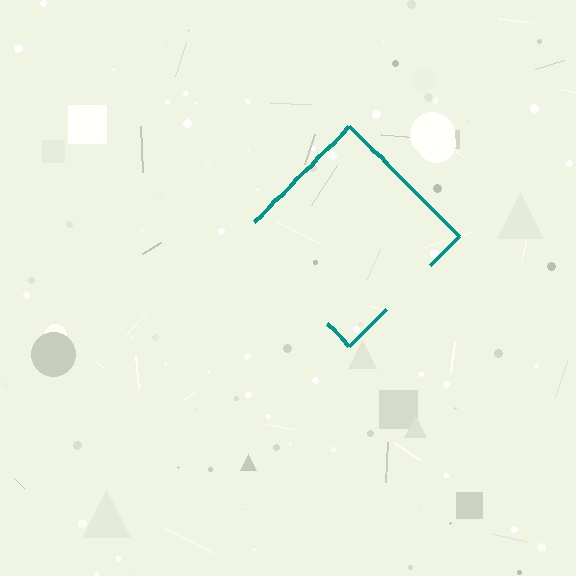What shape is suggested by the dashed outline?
The dashed outline suggests a diamond.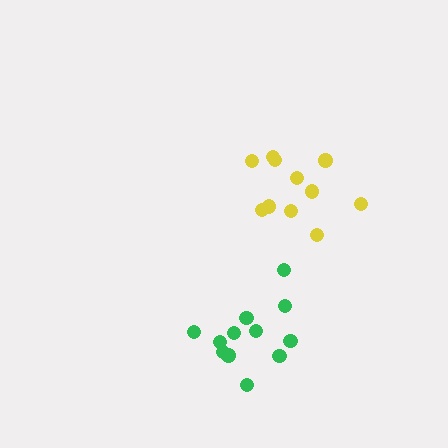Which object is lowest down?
The green cluster is bottommost.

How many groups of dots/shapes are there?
There are 2 groups.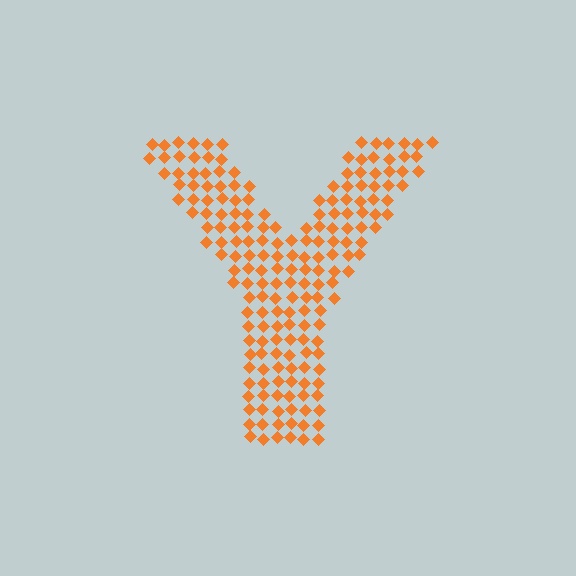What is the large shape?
The large shape is the letter Y.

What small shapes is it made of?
It is made of small diamonds.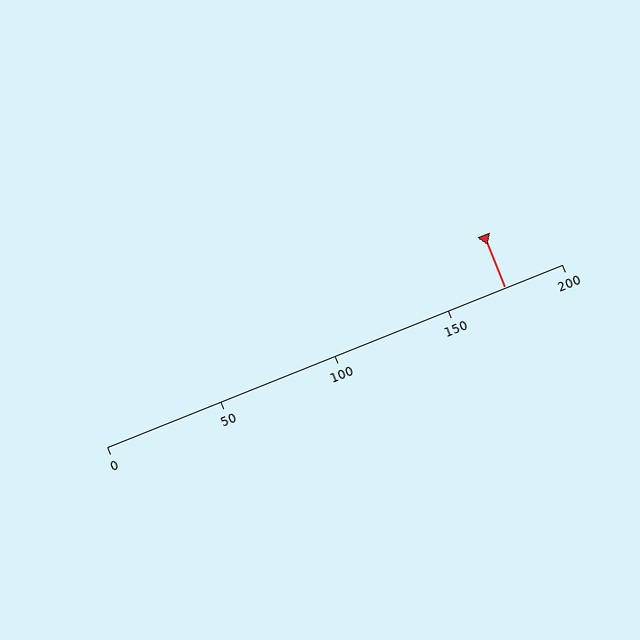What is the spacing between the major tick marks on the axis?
The major ticks are spaced 50 apart.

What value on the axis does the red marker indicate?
The marker indicates approximately 175.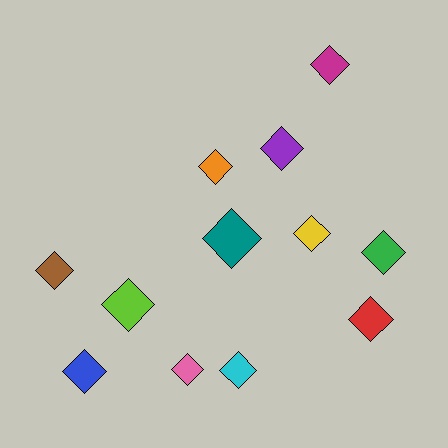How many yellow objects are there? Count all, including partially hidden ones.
There is 1 yellow object.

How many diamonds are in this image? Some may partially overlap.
There are 12 diamonds.